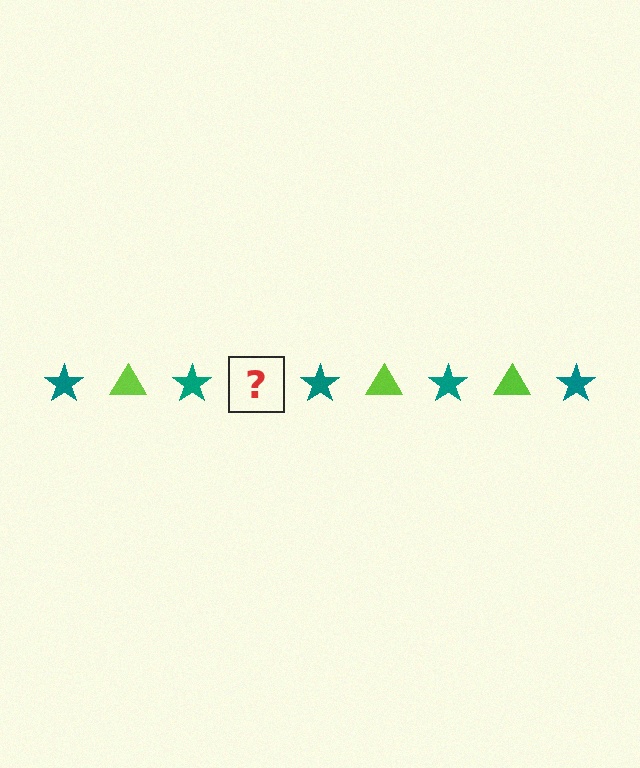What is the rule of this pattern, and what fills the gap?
The rule is that the pattern alternates between teal star and lime triangle. The gap should be filled with a lime triangle.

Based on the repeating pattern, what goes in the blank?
The blank should be a lime triangle.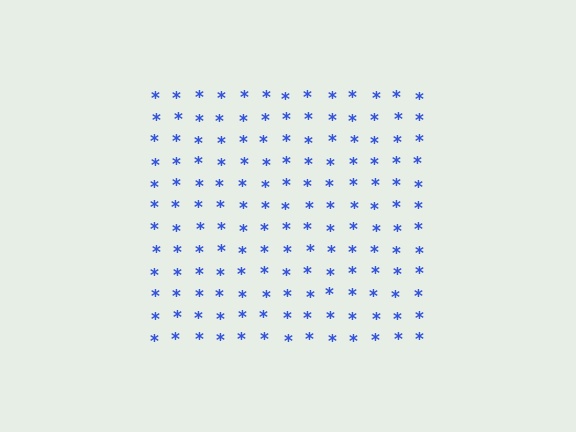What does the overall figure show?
The overall figure shows a square.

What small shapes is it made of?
It is made of small asterisks.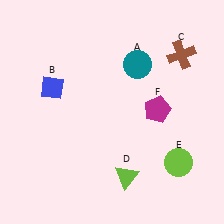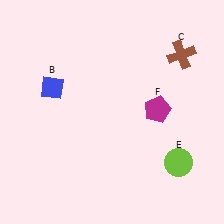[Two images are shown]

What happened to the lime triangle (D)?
The lime triangle (D) was removed in Image 2. It was in the bottom-right area of Image 1.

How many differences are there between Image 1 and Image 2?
There are 2 differences between the two images.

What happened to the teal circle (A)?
The teal circle (A) was removed in Image 2. It was in the top-right area of Image 1.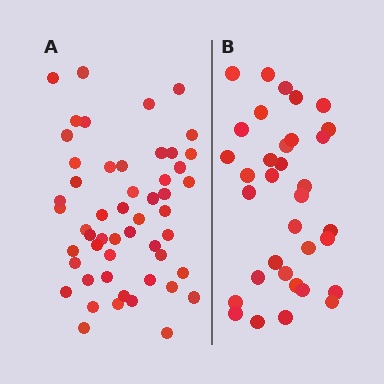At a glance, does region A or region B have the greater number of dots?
Region A (the left region) has more dots.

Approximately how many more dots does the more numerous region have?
Region A has approximately 20 more dots than region B.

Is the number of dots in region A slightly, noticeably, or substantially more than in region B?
Region A has substantially more. The ratio is roughly 1.5 to 1.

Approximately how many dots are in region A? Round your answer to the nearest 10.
About 50 dots. (The exact count is 52, which rounds to 50.)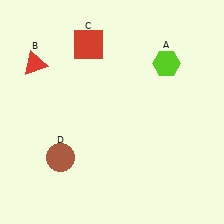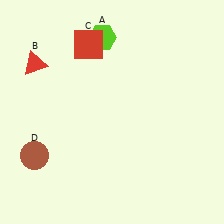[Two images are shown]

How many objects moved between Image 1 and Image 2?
2 objects moved between the two images.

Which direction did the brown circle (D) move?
The brown circle (D) moved left.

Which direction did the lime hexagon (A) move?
The lime hexagon (A) moved left.